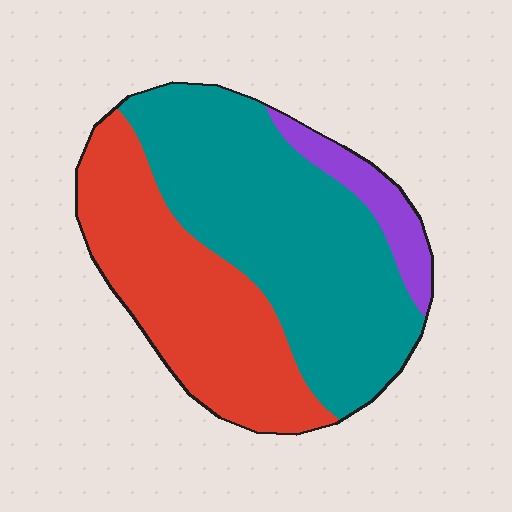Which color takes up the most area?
Teal, at roughly 55%.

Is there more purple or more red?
Red.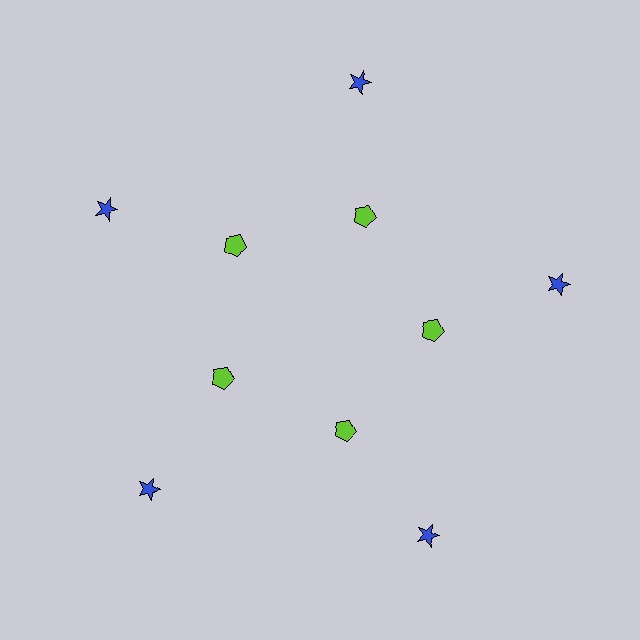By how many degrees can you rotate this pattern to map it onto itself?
The pattern maps onto itself every 72 degrees of rotation.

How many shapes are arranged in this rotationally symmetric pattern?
There are 10 shapes, arranged in 5 groups of 2.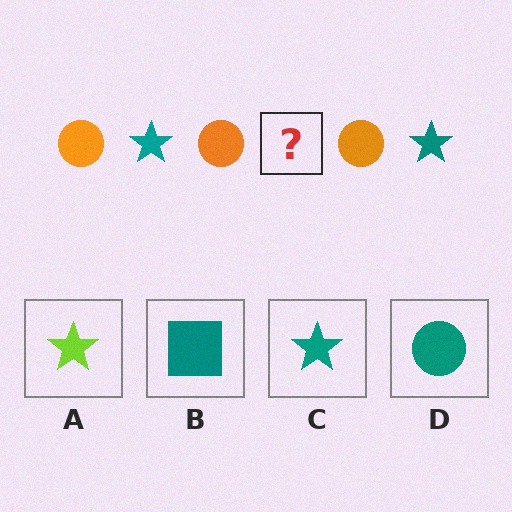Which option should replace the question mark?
Option C.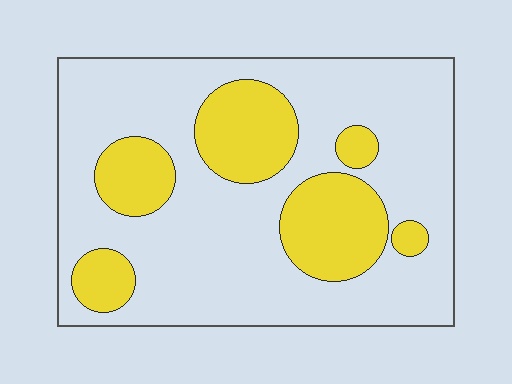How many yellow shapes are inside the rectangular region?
6.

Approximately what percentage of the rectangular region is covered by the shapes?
Approximately 25%.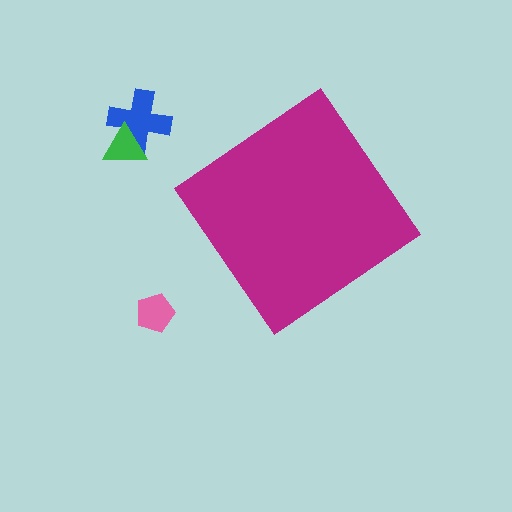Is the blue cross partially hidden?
No, the blue cross is fully visible.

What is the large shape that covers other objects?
A magenta diamond.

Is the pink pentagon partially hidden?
No, the pink pentagon is fully visible.